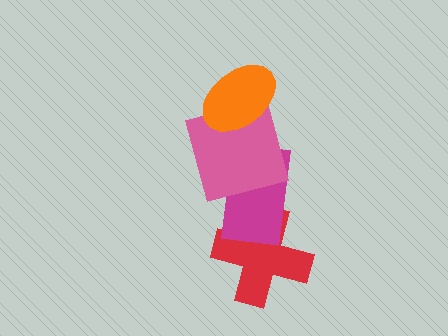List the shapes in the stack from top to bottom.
From top to bottom: the orange ellipse, the pink square, the magenta rectangle, the red cross.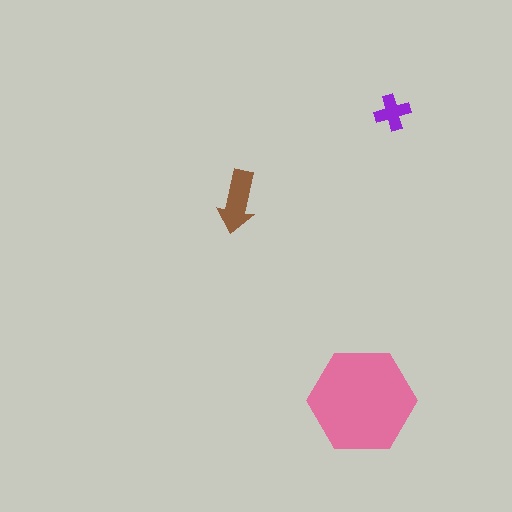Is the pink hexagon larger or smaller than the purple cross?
Larger.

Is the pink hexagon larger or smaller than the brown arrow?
Larger.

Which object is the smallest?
The purple cross.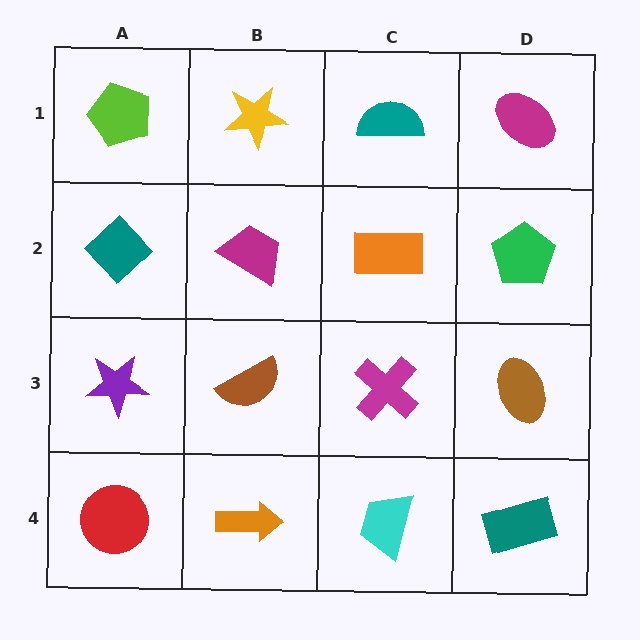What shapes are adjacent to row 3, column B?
A magenta trapezoid (row 2, column B), an orange arrow (row 4, column B), a purple star (row 3, column A), a magenta cross (row 3, column C).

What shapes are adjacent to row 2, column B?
A yellow star (row 1, column B), a brown semicircle (row 3, column B), a teal diamond (row 2, column A), an orange rectangle (row 2, column C).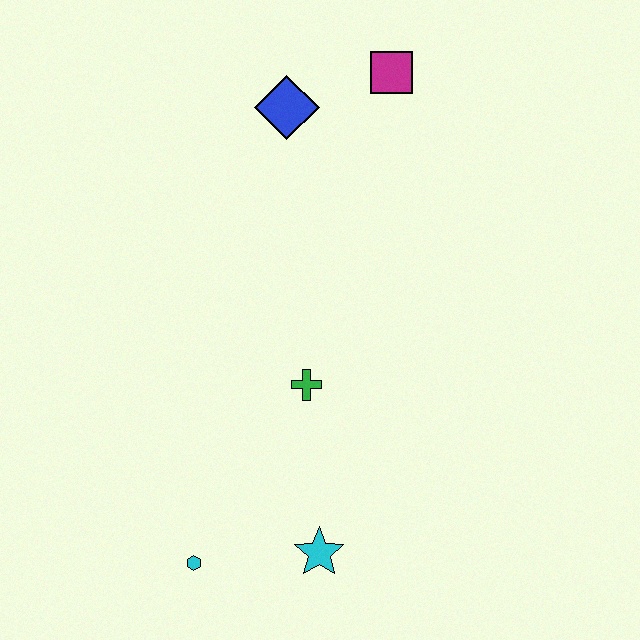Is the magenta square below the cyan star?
No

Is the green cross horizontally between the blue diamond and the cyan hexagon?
No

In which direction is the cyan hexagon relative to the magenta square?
The cyan hexagon is below the magenta square.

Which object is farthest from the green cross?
The magenta square is farthest from the green cross.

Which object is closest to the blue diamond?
The magenta square is closest to the blue diamond.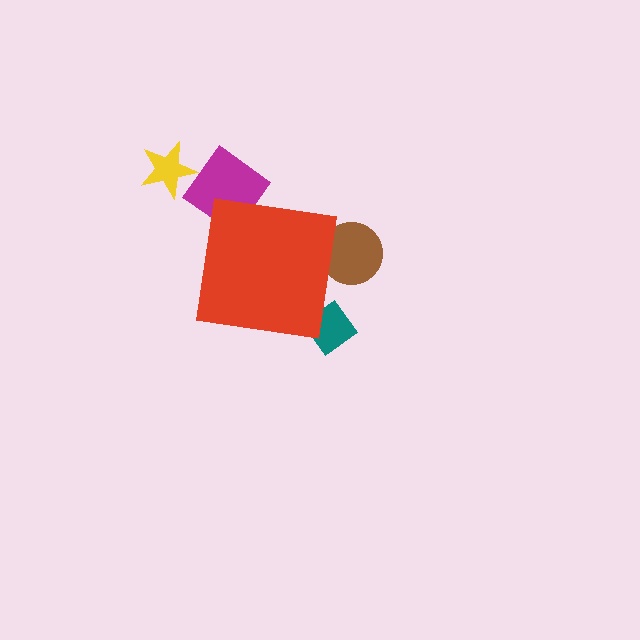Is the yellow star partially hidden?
No, the yellow star is fully visible.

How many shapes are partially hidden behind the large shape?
3 shapes are partially hidden.